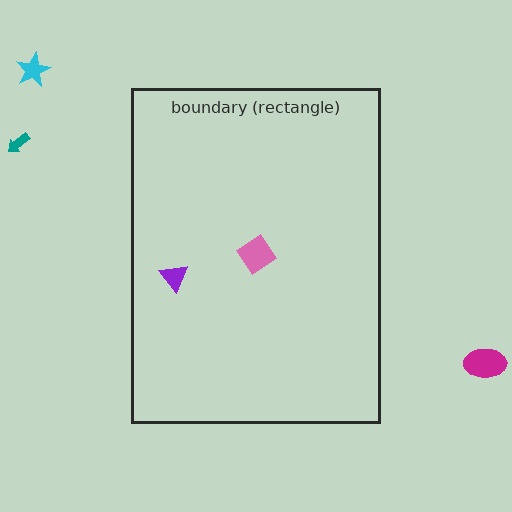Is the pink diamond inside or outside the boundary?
Inside.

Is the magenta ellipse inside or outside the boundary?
Outside.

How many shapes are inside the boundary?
2 inside, 3 outside.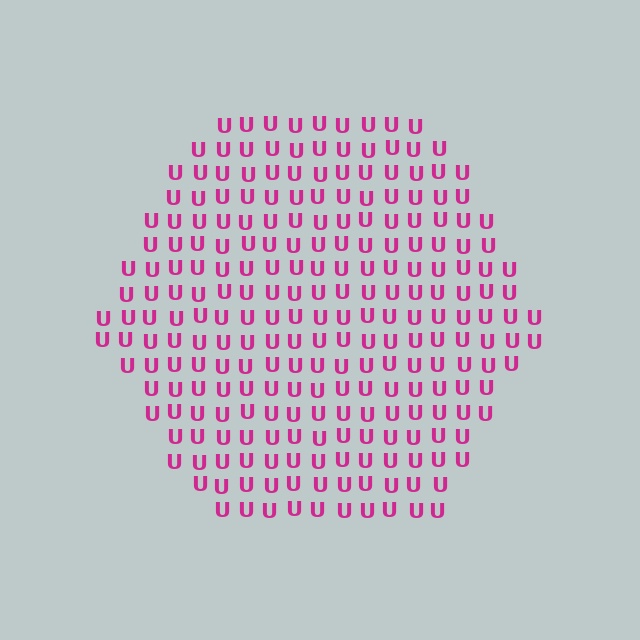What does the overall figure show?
The overall figure shows a hexagon.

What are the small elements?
The small elements are letter U's.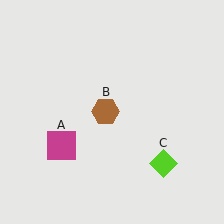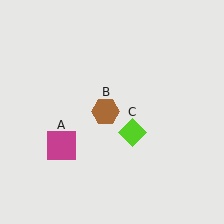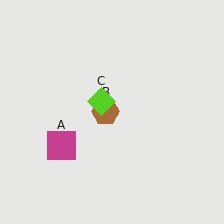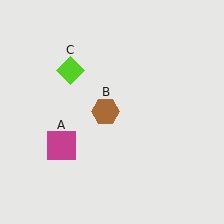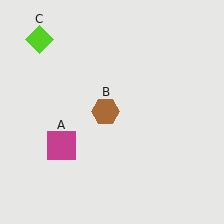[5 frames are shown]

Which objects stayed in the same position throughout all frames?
Magenta square (object A) and brown hexagon (object B) remained stationary.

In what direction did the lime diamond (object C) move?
The lime diamond (object C) moved up and to the left.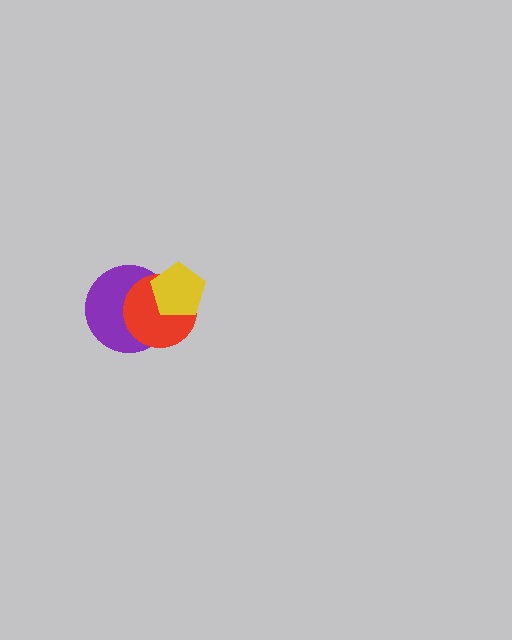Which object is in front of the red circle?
The yellow pentagon is in front of the red circle.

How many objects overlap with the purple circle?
2 objects overlap with the purple circle.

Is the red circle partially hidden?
Yes, it is partially covered by another shape.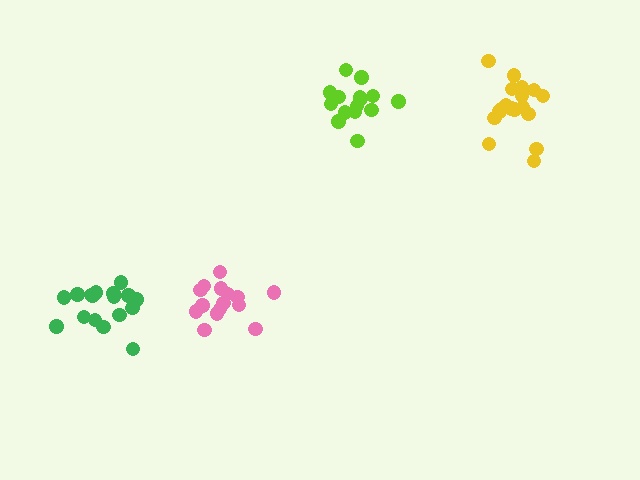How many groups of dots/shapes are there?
There are 4 groups.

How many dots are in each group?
Group 1: 15 dots, Group 2: 15 dots, Group 3: 18 dots, Group 4: 17 dots (65 total).